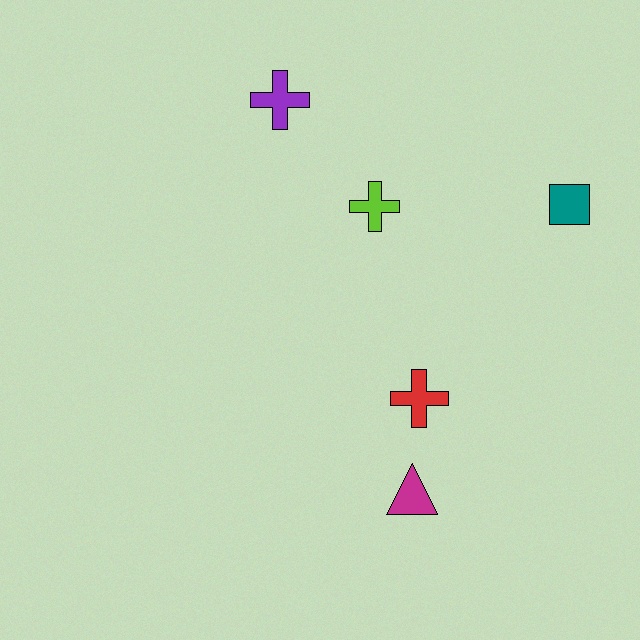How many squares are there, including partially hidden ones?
There is 1 square.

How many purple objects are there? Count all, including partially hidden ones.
There is 1 purple object.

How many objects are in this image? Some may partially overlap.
There are 5 objects.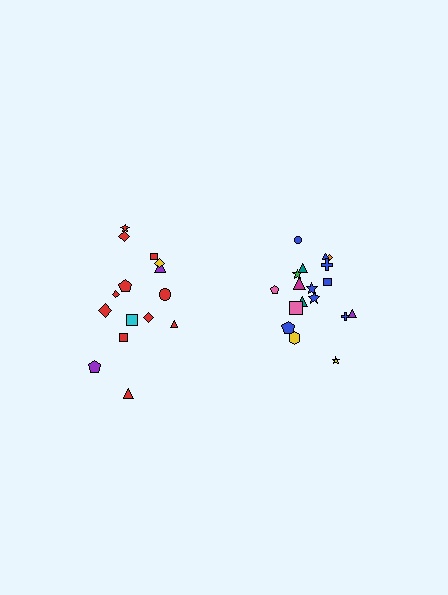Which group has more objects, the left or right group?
The right group.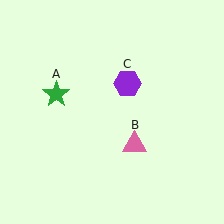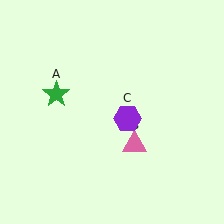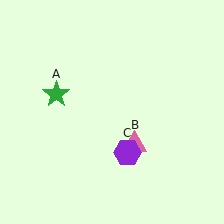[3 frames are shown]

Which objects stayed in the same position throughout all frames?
Green star (object A) and pink triangle (object B) remained stationary.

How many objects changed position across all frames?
1 object changed position: purple hexagon (object C).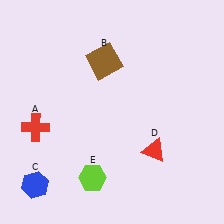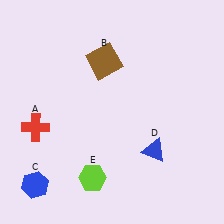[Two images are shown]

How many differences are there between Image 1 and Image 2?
There is 1 difference between the two images.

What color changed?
The triangle (D) changed from red in Image 1 to blue in Image 2.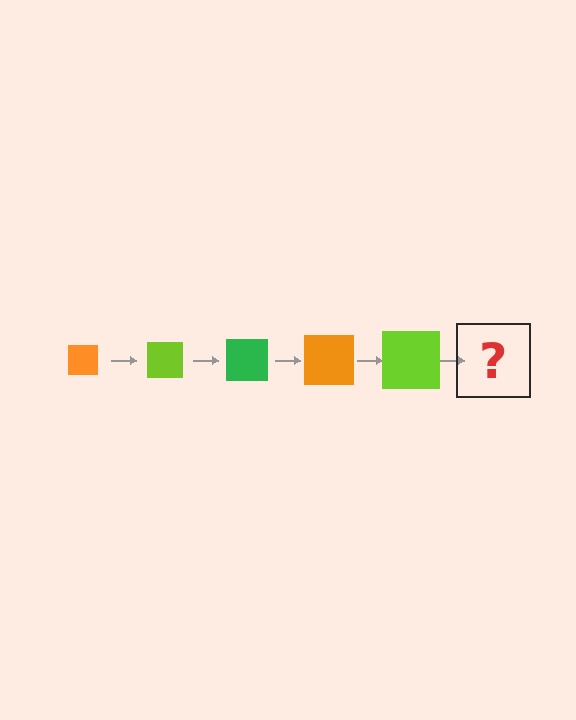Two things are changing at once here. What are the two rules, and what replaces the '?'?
The two rules are that the square grows larger each step and the color cycles through orange, lime, and green. The '?' should be a green square, larger than the previous one.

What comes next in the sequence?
The next element should be a green square, larger than the previous one.